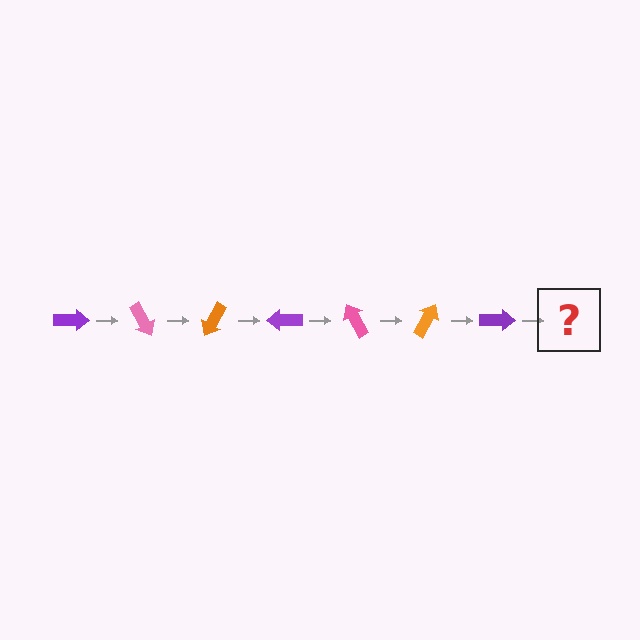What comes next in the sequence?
The next element should be a pink arrow, rotated 420 degrees from the start.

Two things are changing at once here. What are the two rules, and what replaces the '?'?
The two rules are that it rotates 60 degrees each step and the color cycles through purple, pink, and orange. The '?' should be a pink arrow, rotated 420 degrees from the start.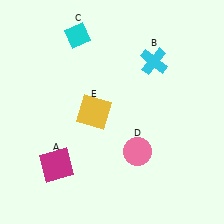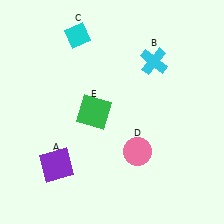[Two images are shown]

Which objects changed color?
A changed from magenta to purple. E changed from yellow to green.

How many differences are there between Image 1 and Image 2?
There are 2 differences between the two images.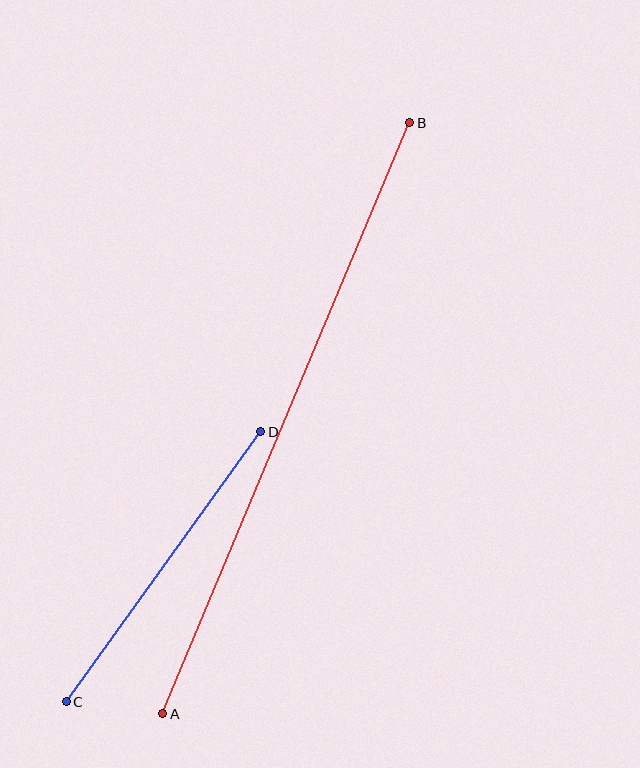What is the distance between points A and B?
The distance is approximately 640 pixels.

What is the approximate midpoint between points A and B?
The midpoint is at approximately (286, 418) pixels.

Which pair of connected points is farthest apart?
Points A and B are farthest apart.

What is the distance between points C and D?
The distance is approximately 333 pixels.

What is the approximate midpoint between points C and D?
The midpoint is at approximately (164, 567) pixels.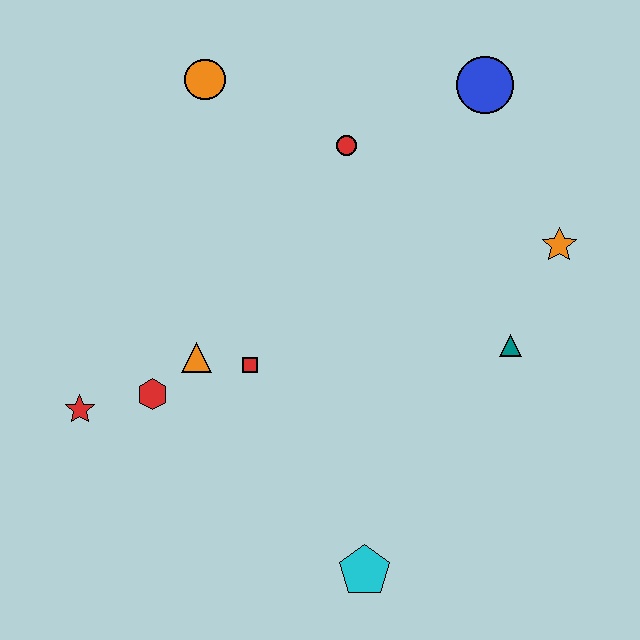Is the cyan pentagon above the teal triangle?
No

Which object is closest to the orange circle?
The red circle is closest to the orange circle.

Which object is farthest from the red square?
The blue circle is farthest from the red square.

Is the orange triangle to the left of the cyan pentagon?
Yes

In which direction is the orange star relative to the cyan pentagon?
The orange star is above the cyan pentagon.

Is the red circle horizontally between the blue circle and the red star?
Yes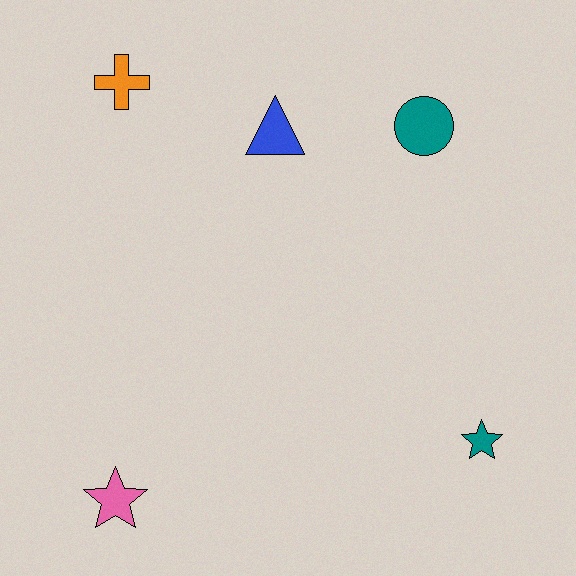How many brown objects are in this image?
There are no brown objects.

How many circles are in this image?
There is 1 circle.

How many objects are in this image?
There are 5 objects.